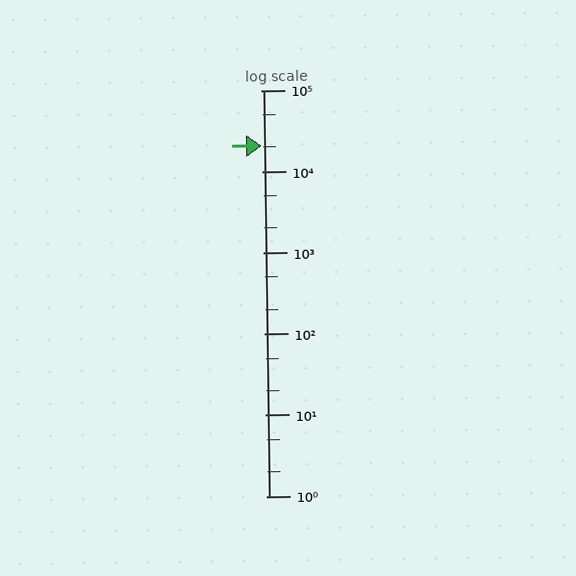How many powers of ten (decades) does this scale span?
The scale spans 5 decades, from 1 to 100000.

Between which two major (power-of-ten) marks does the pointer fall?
The pointer is between 10000 and 100000.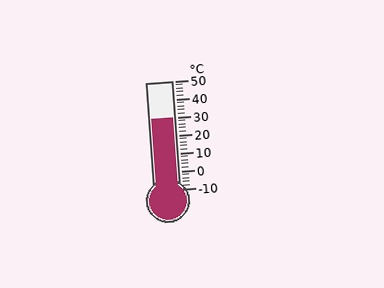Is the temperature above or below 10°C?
The temperature is above 10°C.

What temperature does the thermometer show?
The thermometer shows approximately 30°C.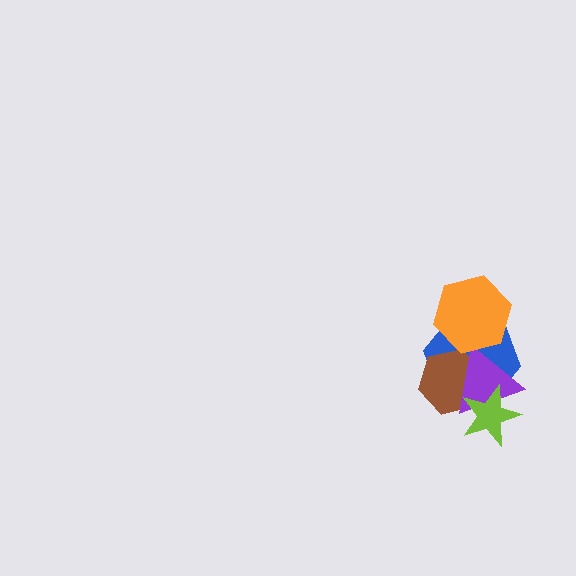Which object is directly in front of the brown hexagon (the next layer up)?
The purple triangle is directly in front of the brown hexagon.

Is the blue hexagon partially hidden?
Yes, it is partially covered by another shape.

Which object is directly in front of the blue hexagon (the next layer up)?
The brown hexagon is directly in front of the blue hexagon.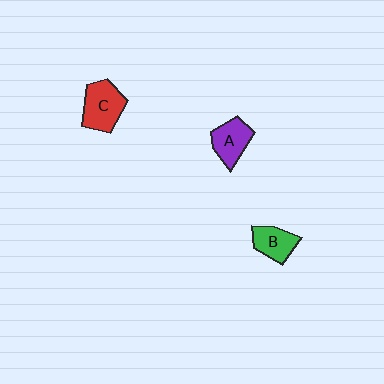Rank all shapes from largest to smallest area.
From largest to smallest: C (red), A (purple), B (green).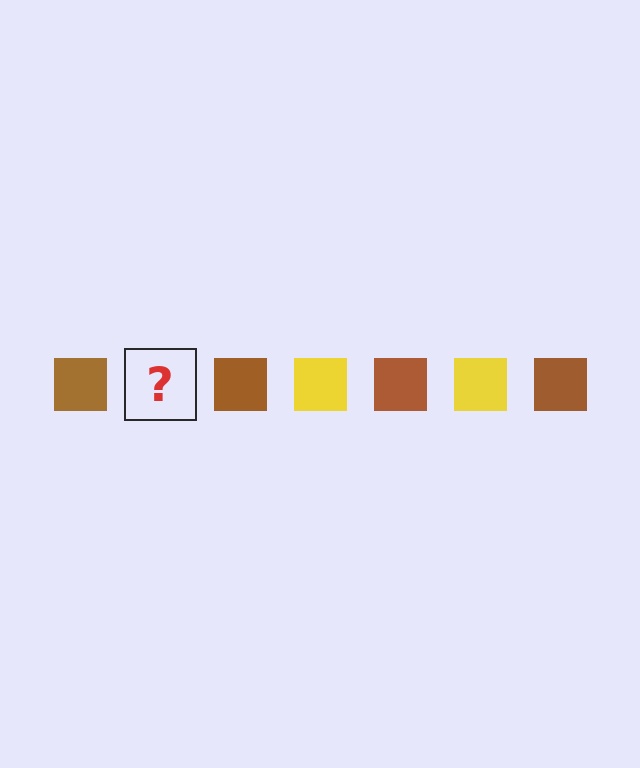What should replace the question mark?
The question mark should be replaced with a yellow square.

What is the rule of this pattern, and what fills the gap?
The rule is that the pattern cycles through brown, yellow squares. The gap should be filled with a yellow square.